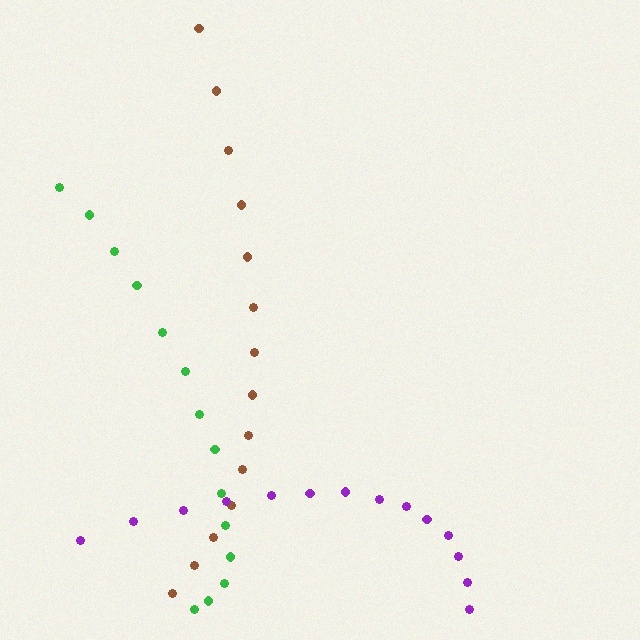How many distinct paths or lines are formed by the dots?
There are 3 distinct paths.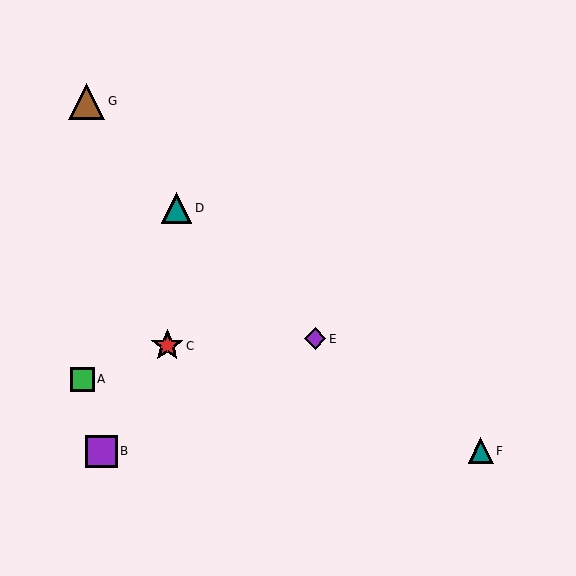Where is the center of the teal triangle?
The center of the teal triangle is at (177, 208).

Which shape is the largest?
The brown triangle (labeled G) is the largest.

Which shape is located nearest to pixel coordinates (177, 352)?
The red star (labeled C) at (167, 346) is nearest to that location.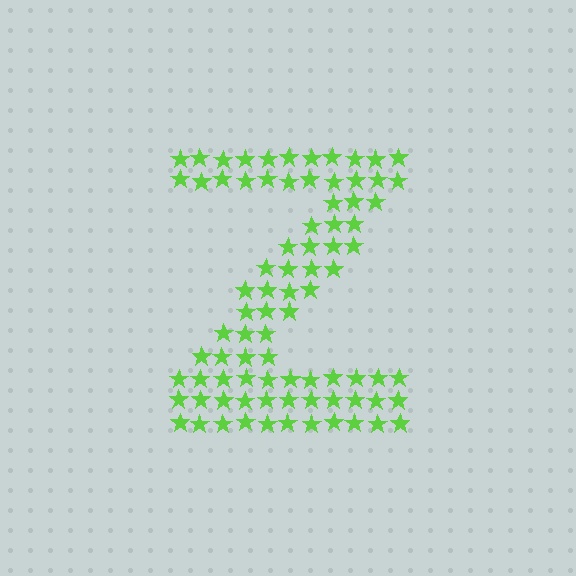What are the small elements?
The small elements are stars.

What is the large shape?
The large shape is the letter Z.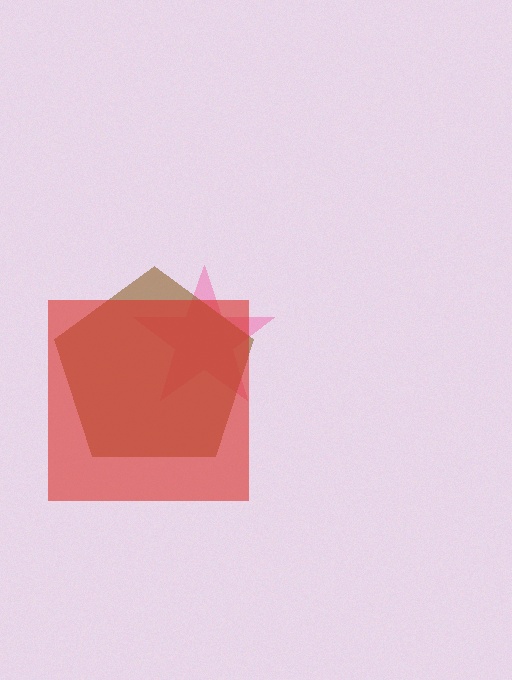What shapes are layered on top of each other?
The layered shapes are: a pink star, a brown pentagon, a red square.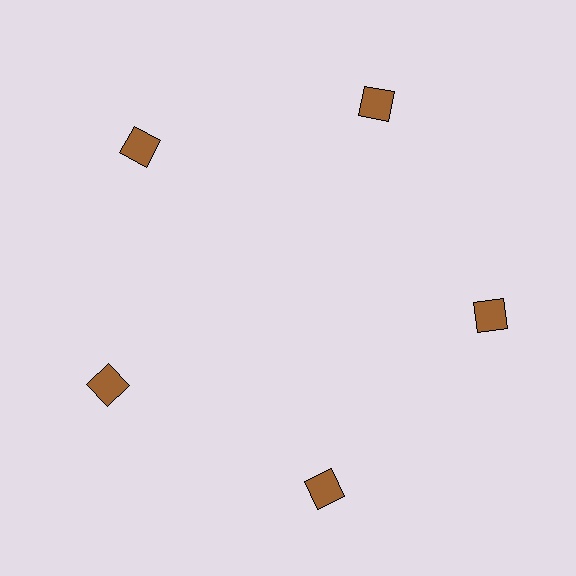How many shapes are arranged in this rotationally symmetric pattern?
There are 5 shapes, arranged in 5 groups of 1.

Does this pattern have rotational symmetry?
Yes, this pattern has 5-fold rotational symmetry. It looks the same after rotating 72 degrees around the center.